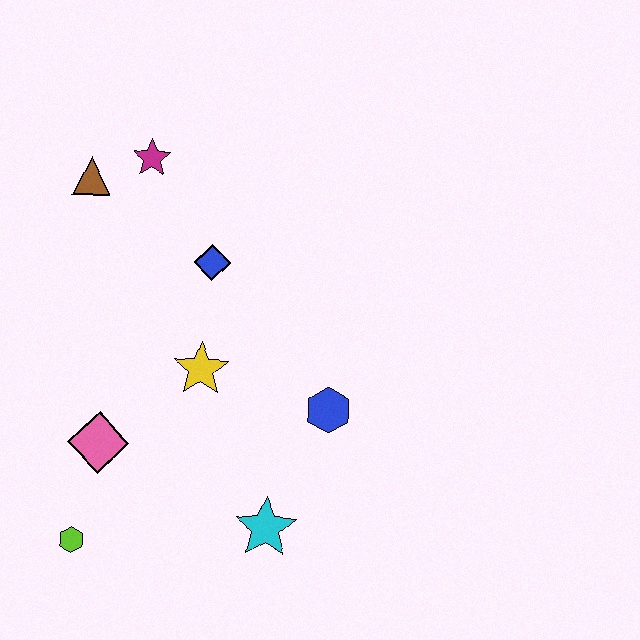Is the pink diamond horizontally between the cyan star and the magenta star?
No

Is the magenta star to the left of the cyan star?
Yes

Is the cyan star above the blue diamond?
No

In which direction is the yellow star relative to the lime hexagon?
The yellow star is above the lime hexagon.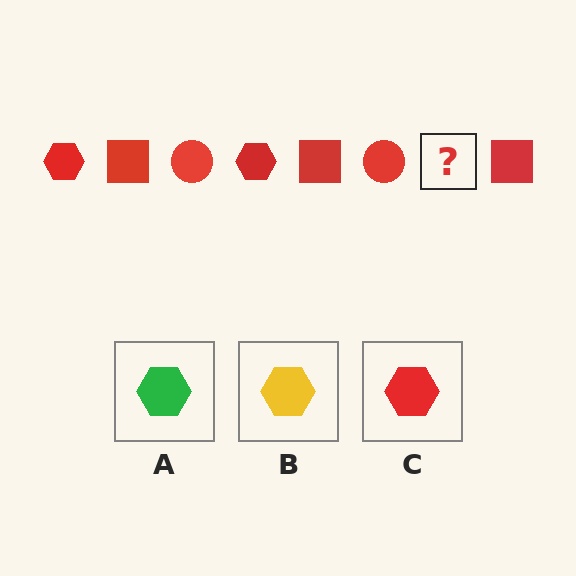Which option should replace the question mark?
Option C.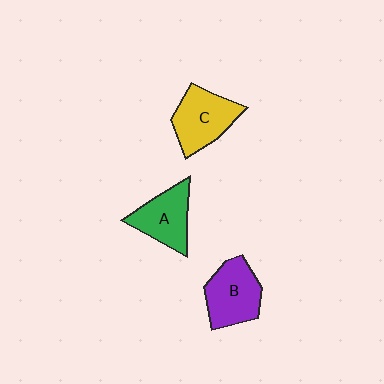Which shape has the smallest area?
Shape A (green).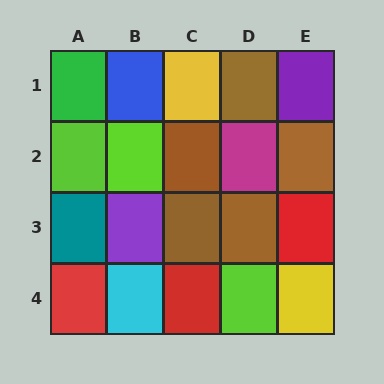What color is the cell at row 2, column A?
Lime.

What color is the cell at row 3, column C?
Brown.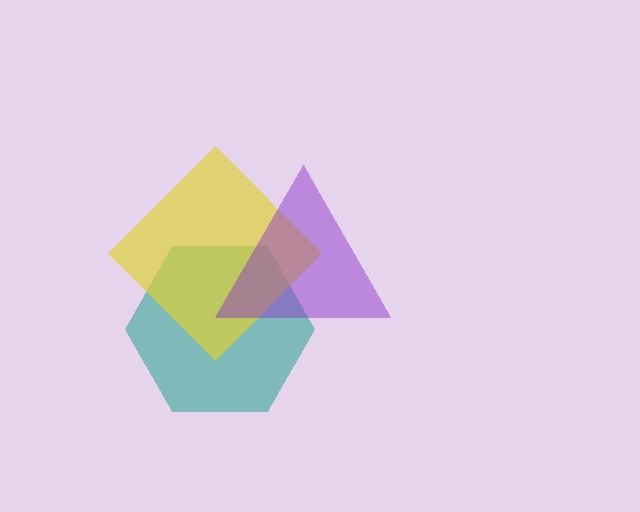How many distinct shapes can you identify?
There are 3 distinct shapes: a teal hexagon, a yellow diamond, a purple triangle.